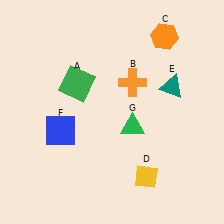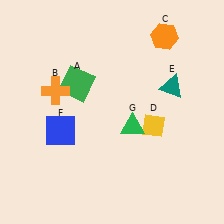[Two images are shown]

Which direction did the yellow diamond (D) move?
The yellow diamond (D) moved up.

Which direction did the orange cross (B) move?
The orange cross (B) moved left.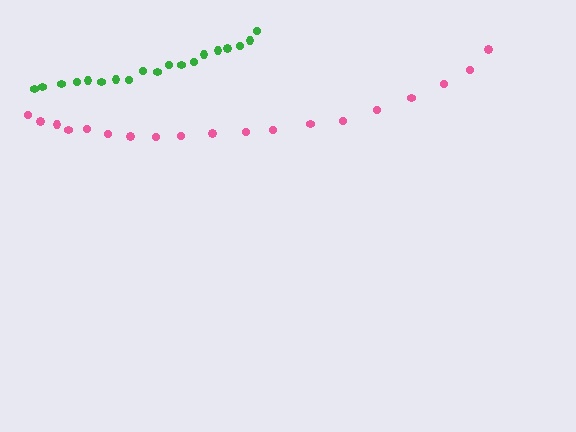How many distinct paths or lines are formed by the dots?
There are 2 distinct paths.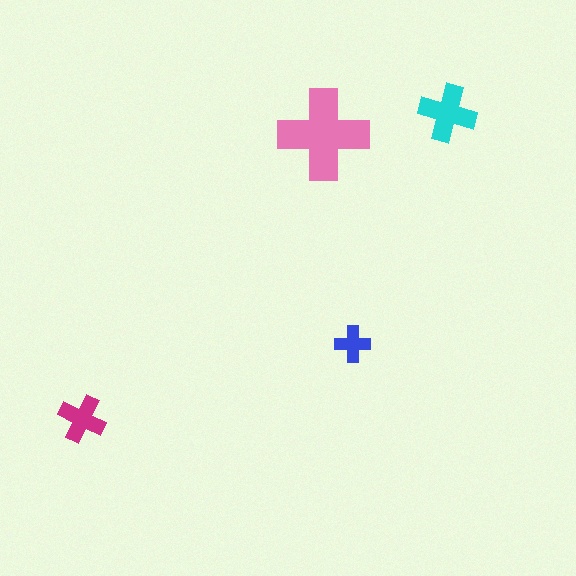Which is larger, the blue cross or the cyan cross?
The cyan one.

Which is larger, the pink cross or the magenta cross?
The pink one.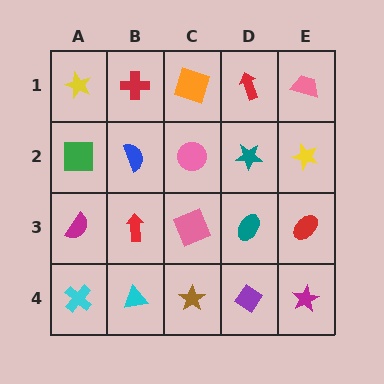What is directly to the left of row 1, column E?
A red arrow.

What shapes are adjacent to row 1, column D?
A teal star (row 2, column D), an orange square (row 1, column C), a pink trapezoid (row 1, column E).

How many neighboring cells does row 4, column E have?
2.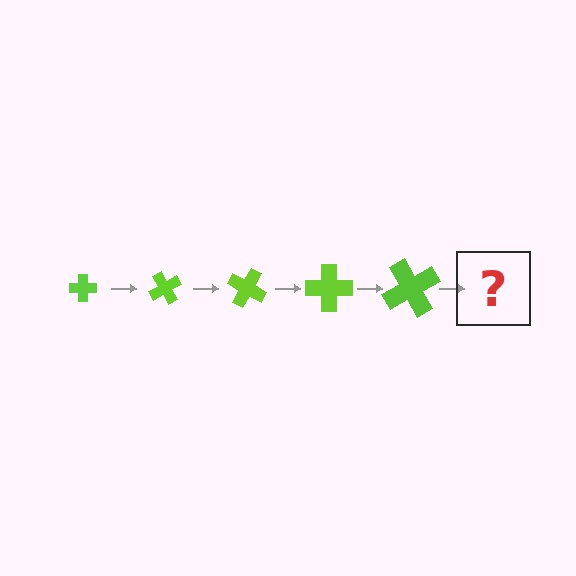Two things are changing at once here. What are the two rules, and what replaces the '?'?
The two rules are that the cross grows larger each step and it rotates 60 degrees each step. The '?' should be a cross, larger than the previous one and rotated 300 degrees from the start.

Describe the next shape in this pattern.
It should be a cross, larger than the previous one and rotated 300 degrees from the start.